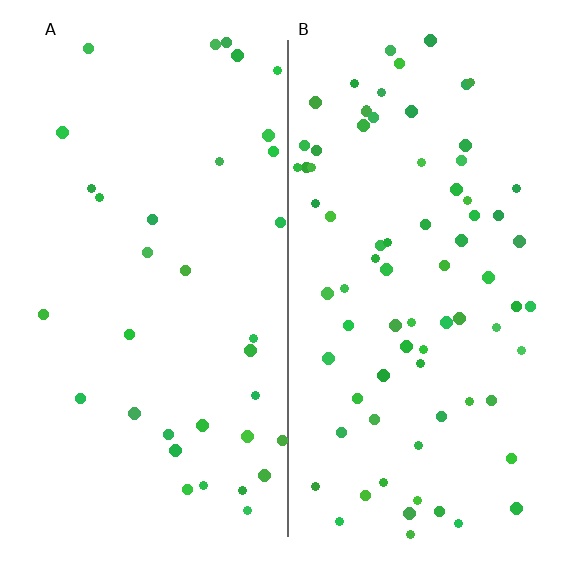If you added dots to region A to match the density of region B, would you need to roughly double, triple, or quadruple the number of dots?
Approximately double.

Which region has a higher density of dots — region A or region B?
B (the right).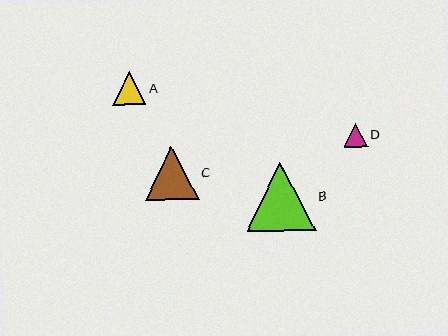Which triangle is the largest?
Triangle B is the largest with a size of approximately 69 pixels.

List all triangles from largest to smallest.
From largest to smallest: B, C, A, D.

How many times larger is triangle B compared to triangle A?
Triangle B is approximately 2.1 times the size of triangle A.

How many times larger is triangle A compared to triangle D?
Triangle A is approximately 1.3 times the size of triangle D.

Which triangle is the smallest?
Triangle D is the smallest with a size of approximately 24 pixels.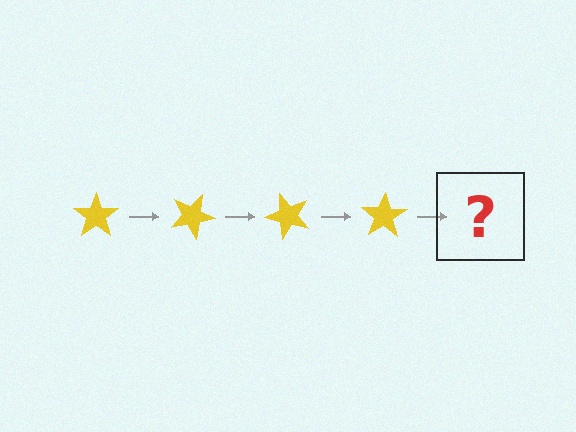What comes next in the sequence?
The next element should be a yellow star rotated 100 degrees.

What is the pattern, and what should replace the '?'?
The pattern is that the star rotates 25 degrees each step. The '?' should be a yellow star rotated 100 degrees.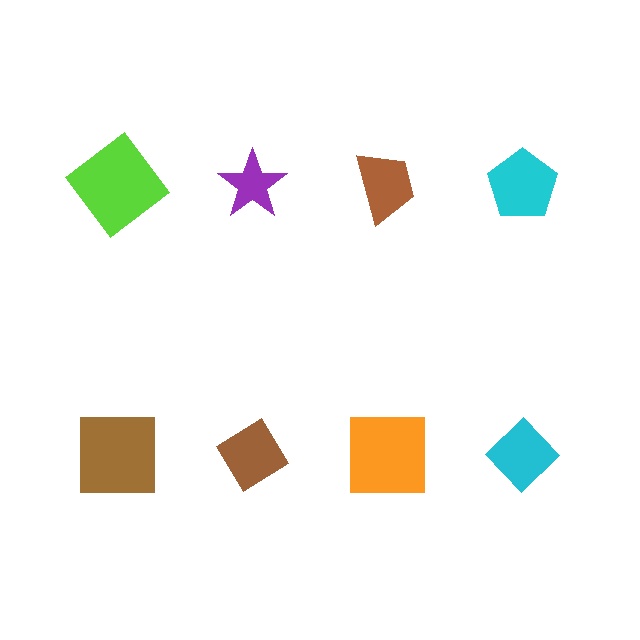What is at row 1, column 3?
A brown trapezoid.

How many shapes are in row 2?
4 shapes.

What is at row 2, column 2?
A brown diamond.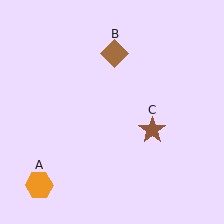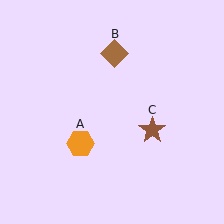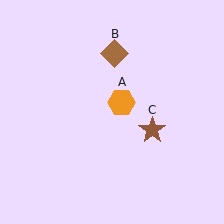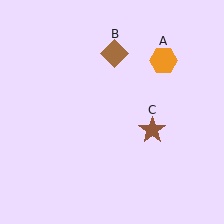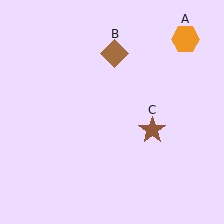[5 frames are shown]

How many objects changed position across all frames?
1 object changed position: orange hexagon (object A).